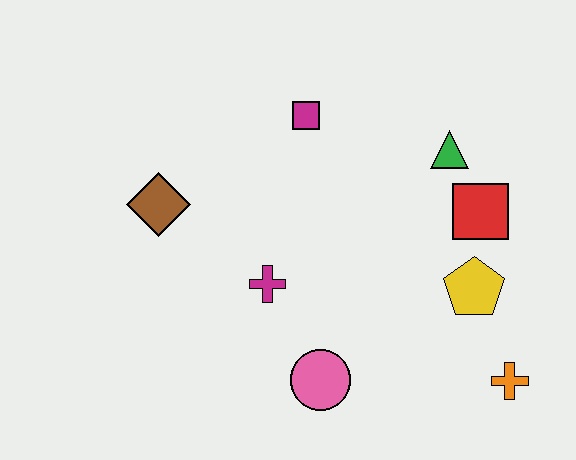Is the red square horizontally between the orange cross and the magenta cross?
Yes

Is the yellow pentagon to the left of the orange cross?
Yes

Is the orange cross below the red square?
Yes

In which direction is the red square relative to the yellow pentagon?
The red square is above the yellow pentagon.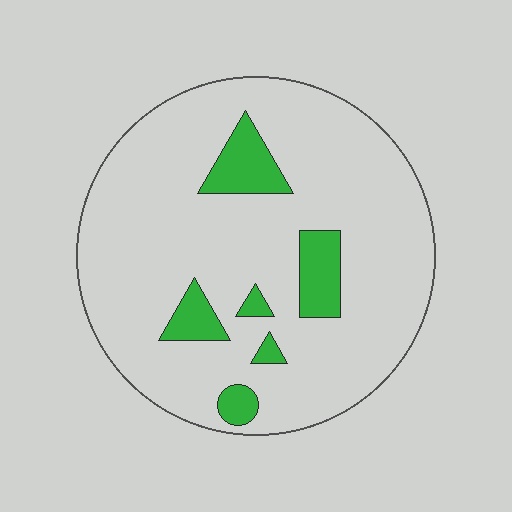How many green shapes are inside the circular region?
6.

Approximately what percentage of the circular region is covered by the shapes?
Approximately 15%.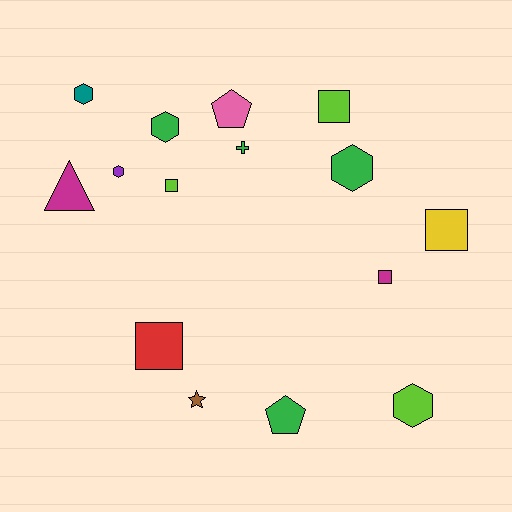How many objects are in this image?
There are 15 objects.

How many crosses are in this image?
There is 1 cross.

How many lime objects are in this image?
There are 3 lime objects.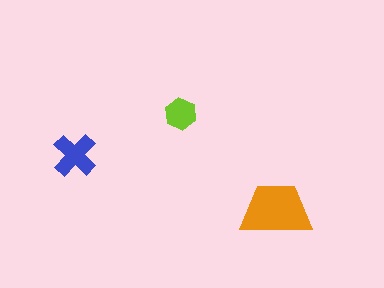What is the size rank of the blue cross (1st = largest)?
2nd.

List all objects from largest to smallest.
The orange trapezoid, the blue cross, the lime hexagon.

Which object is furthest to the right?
The orange trapezoid is rightmost.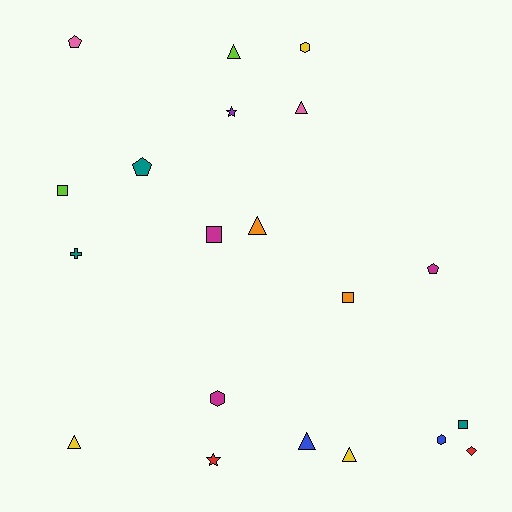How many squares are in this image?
There are 4 squares.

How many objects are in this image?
There are 20 objects.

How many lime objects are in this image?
There are 2 lime objects.